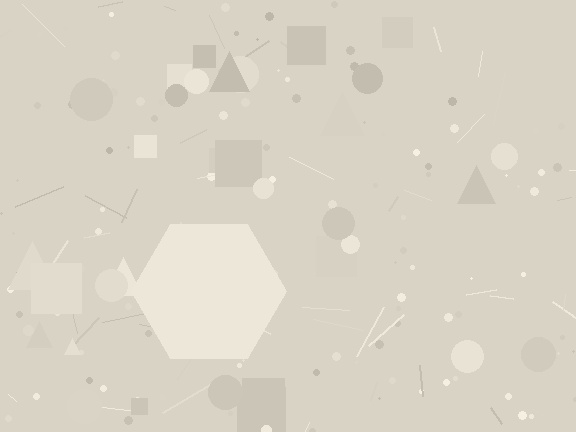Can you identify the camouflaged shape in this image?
The camouflaged shape is a hexagon.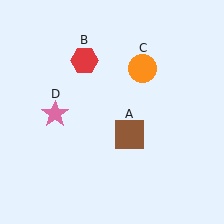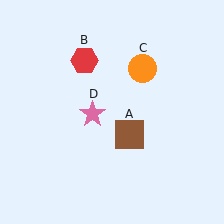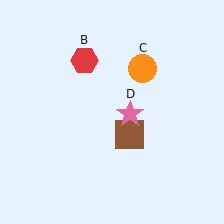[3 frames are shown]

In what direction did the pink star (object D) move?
The pink star (object D) moved right.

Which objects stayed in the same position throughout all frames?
Brown square (object A) and red hexagon (object B) and orange circle (object C) remained stationary.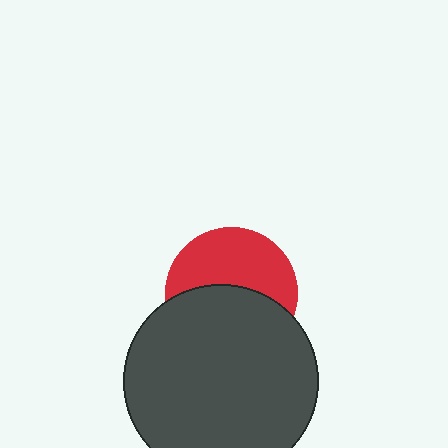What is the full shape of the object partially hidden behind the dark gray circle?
The partially hidden object is a red circle.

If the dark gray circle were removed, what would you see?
You would see the complete red circle.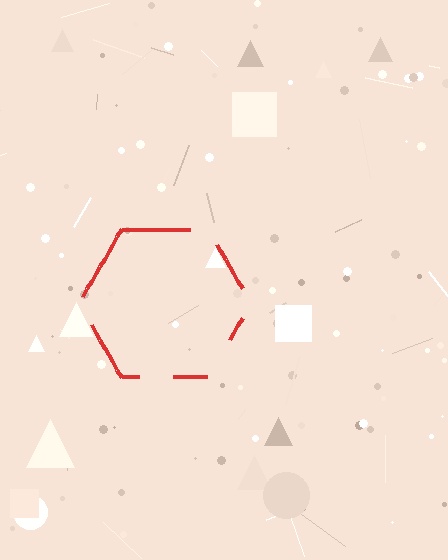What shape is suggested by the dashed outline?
The dashed outline suggests a hexagon.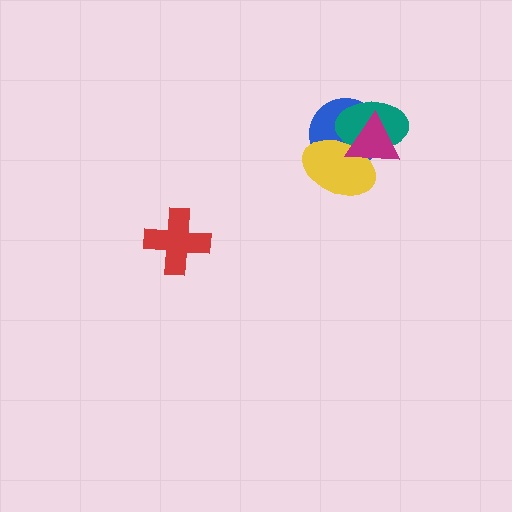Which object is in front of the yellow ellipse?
The magenta triangle is in front of the yellow ellipse.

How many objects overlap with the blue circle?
3 objects overlap with the blue circle.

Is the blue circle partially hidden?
Yes, it is partially covered by another shape.